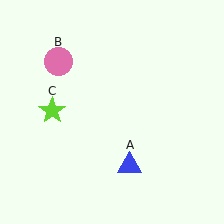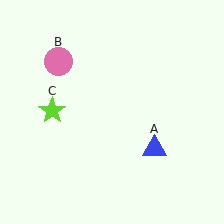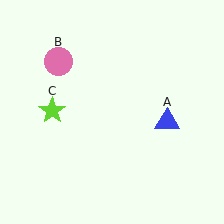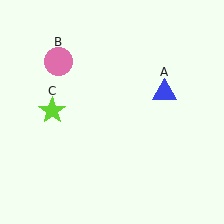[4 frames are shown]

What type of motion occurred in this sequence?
The blue triangle (object A) rotated counterclockwise around the center of the scene.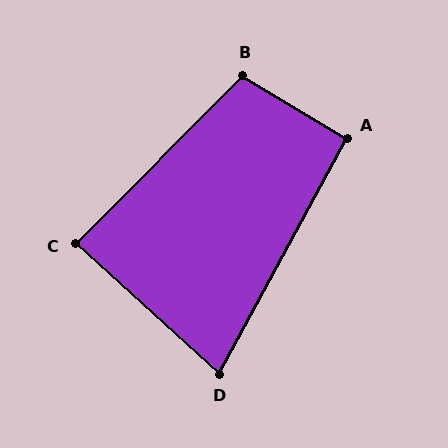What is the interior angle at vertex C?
Approximately 87 degrees (approximately right).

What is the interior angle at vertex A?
Approximately 93 degrees (approximately right).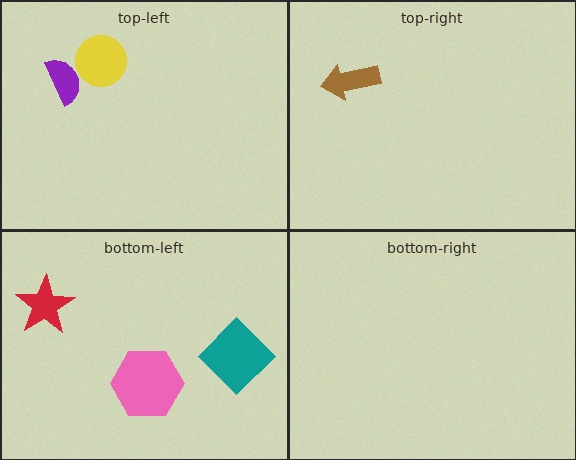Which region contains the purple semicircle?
The top-left region.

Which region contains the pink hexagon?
The bottom-left region.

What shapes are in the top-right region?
The brown arrow.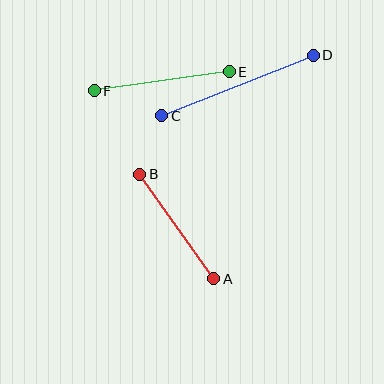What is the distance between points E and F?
The distance is approximately 136 pixels.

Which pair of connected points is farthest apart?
Points C and D are farthest apart.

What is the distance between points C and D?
The distance is approximately 163 pixels.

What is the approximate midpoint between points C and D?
The midpoint is at approximately (238, 85) pixels.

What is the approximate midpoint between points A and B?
The midpoint is at approximately (177, 227) pixels.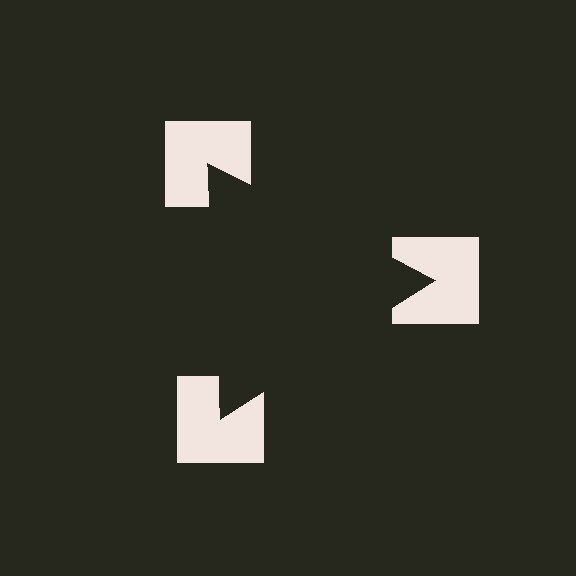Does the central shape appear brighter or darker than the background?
It typically appears slightly darker than the background, even though no actual brightness change is drawn.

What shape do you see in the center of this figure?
An illusory triangle — its edges are inferred from the aligned wedge cuts in the notched squares, not physically drawn.